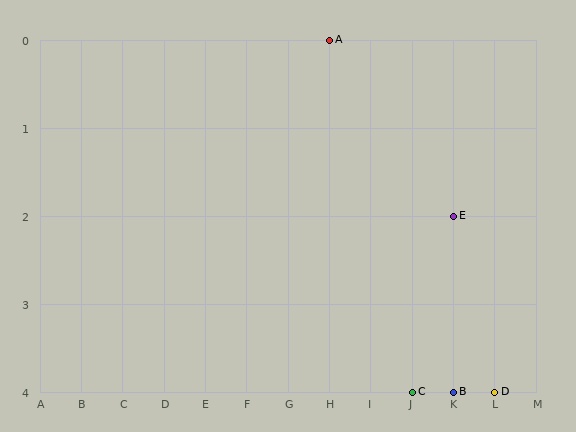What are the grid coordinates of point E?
Point E is at grid coordinates (K, 2).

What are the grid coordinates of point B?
Point B is at grid coordinates (K, 4).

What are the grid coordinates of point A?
Point A is at grid coordinates (H, 0).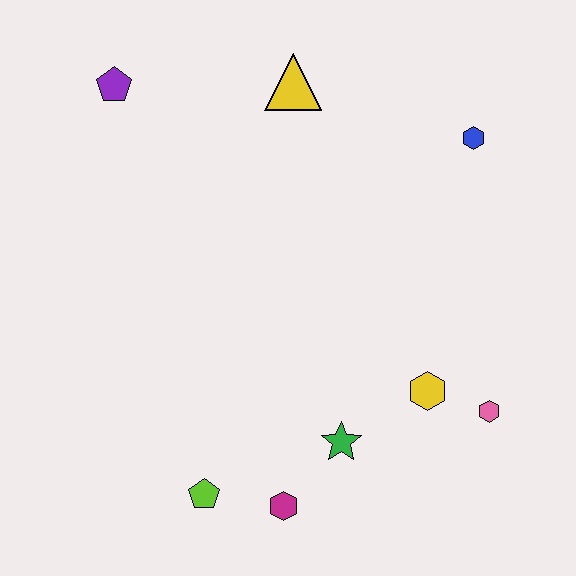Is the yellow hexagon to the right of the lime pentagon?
Yes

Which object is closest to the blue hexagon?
The yellow triangle is closest to the blue hexagon.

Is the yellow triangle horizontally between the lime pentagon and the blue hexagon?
Yes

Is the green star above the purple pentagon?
No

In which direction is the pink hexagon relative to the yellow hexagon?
The pink hexagon is to the right of the yellow hexagon.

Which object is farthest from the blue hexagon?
The lime pentagon is farthest from the blue hexagon.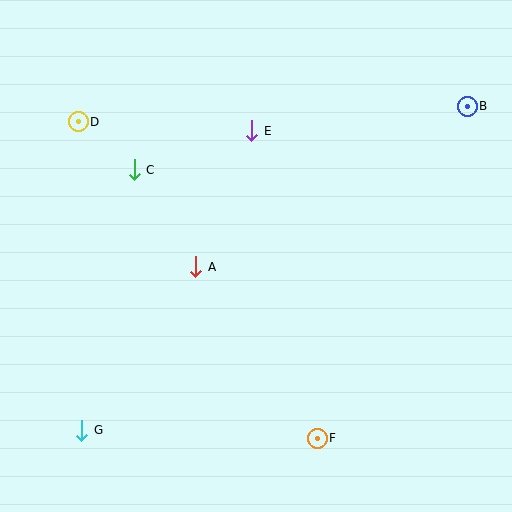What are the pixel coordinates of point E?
Point E is at (252, 131).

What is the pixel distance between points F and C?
The distance between F and C is 325 pixels.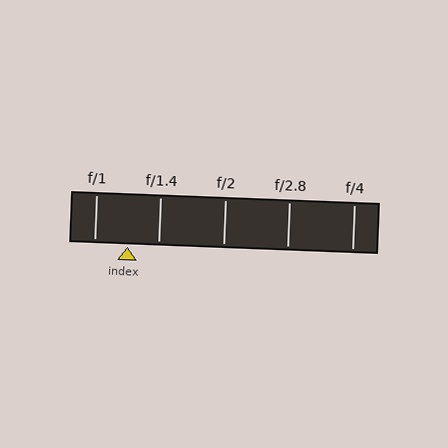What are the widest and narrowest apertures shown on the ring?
The widest aperture shown is f/1 and the narrowest is f/4.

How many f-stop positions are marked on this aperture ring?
There are 5 f-stop positions marked.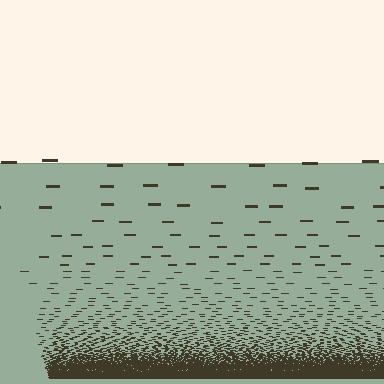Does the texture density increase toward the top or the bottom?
Density increases toward the bottom.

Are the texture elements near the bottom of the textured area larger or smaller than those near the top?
Smaller. The gradient is inverted — elements near the bottom are smaller and denser.